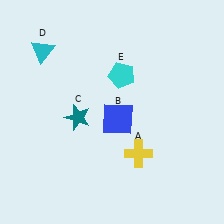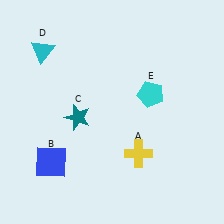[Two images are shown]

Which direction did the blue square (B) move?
The blue square (B) moved left.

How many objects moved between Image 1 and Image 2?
2 objects moved between the two images.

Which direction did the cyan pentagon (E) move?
The cyan pentagon (E) moved right.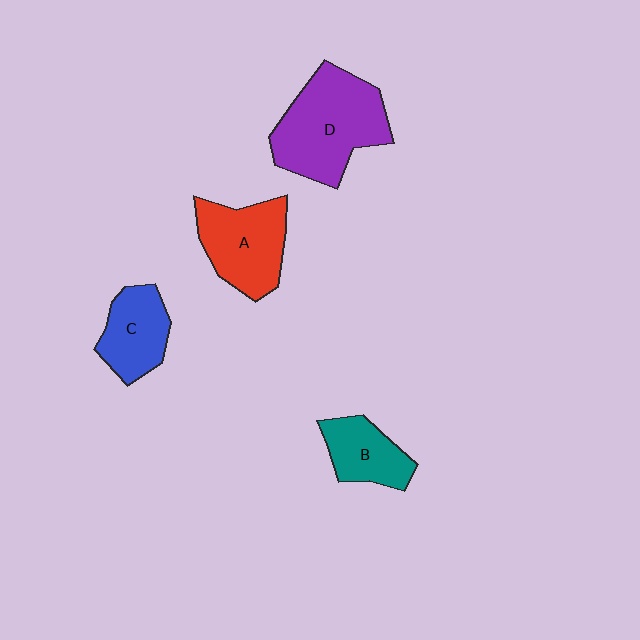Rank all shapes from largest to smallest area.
From largest to smallest: D (purple), A (red), C (blue), B (teal).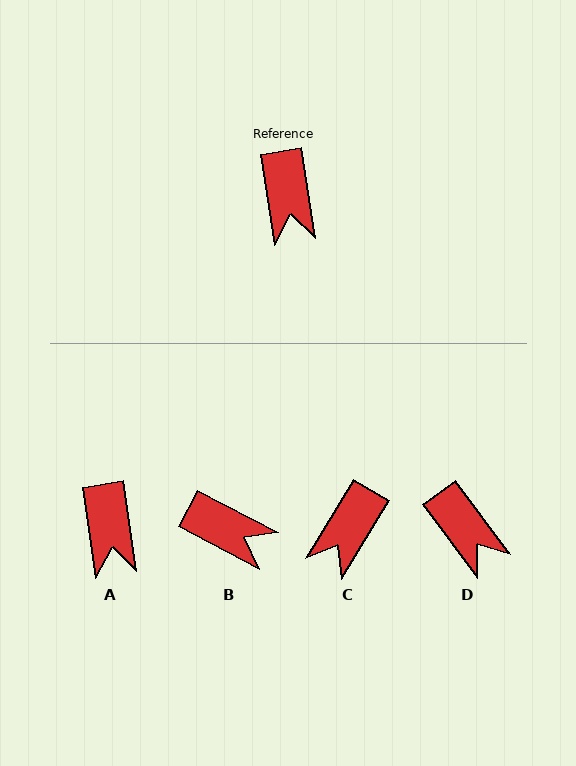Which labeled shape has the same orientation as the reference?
A.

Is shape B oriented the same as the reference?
No, it is off by about 54 degrees.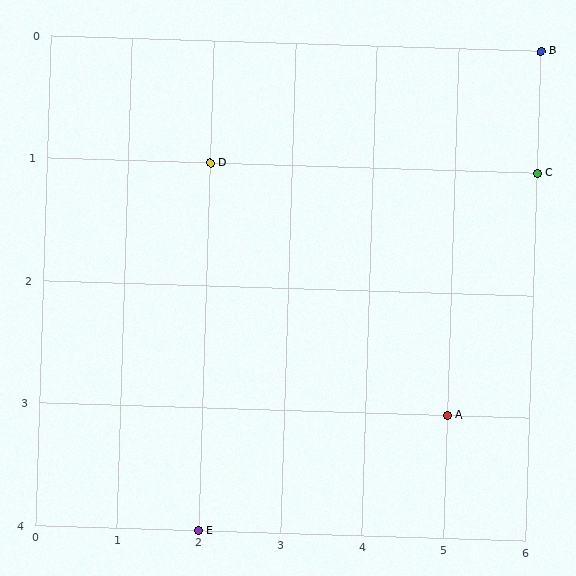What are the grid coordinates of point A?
Point A is at grid coordinates (5, 3).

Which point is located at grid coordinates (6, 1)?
Point C is at (6, 1).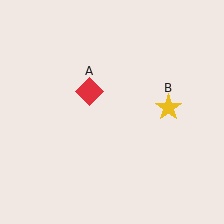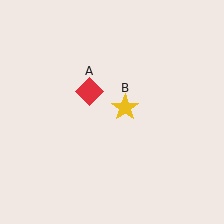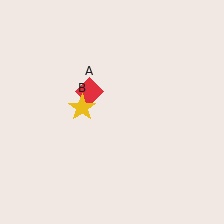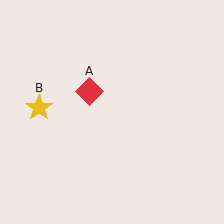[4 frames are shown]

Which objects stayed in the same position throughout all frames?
Red diamond (object A) remained stationary.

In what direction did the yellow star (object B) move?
The yellow star (object B) moved left.